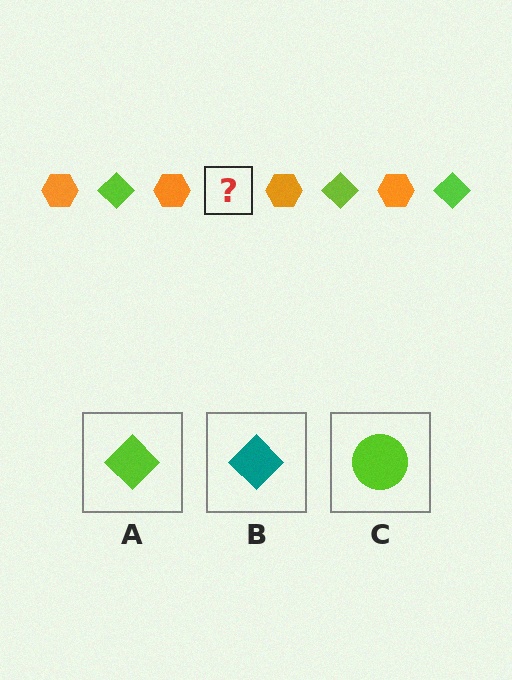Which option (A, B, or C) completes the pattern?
A.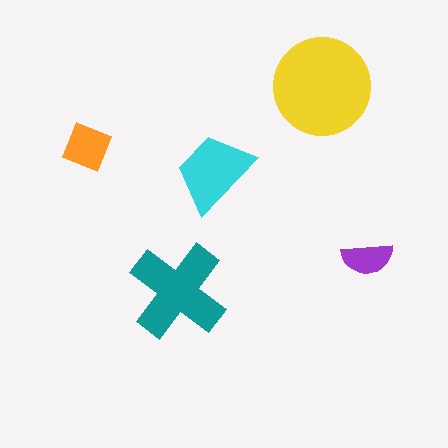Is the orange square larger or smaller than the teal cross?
Smaller.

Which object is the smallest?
The purple semicircle.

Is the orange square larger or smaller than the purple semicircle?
Larger.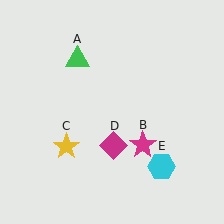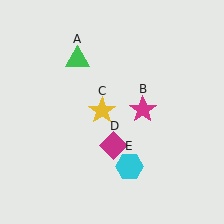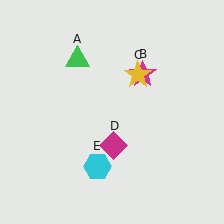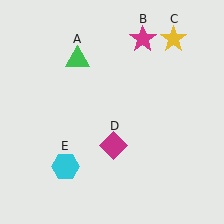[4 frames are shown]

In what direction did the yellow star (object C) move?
The yellow star (object C) moved up and to the right.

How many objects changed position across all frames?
3 objects changed position: magenta star (object B), yellow star (object C), cyan hexagon (object E).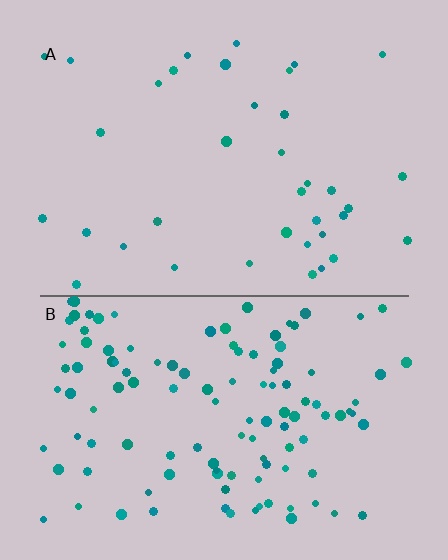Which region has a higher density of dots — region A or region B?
B (the bottom).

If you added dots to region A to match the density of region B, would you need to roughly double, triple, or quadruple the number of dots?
Approximately triple.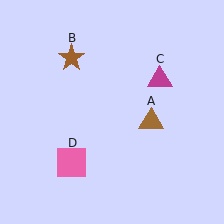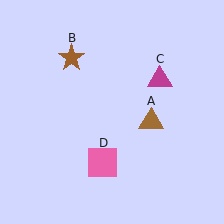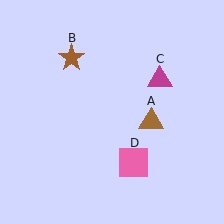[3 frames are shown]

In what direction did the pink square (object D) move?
The pink square (object D) moved right.